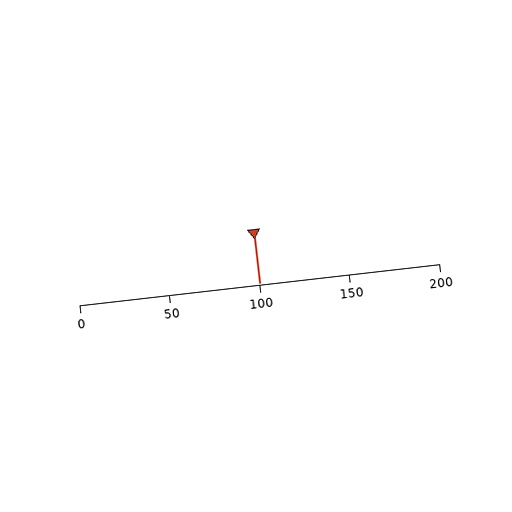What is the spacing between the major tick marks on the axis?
The major ticks are spaced 50 apart.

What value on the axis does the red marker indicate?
The marker indicates approximately 100.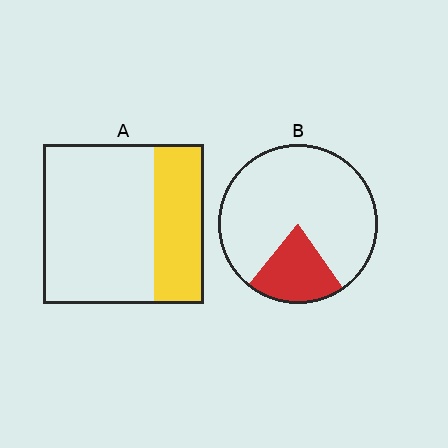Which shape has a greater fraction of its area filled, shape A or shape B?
Shape A.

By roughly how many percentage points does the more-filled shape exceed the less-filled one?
By roughly 10 percentage points (A over B).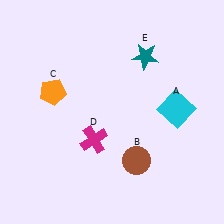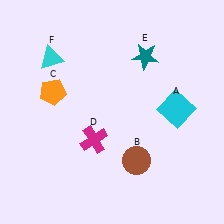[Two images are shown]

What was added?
A cyan triangle (F) was added in Image 2.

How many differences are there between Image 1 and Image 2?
There is 1 difference between the two images.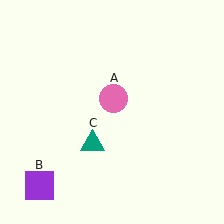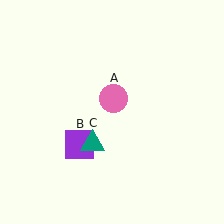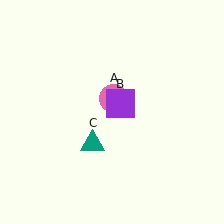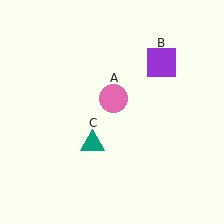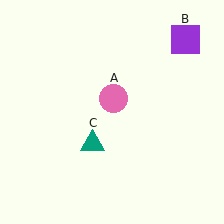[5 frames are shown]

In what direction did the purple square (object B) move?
The purple square (object B) moved up and to the right.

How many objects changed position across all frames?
1 object changed position: purple square (object B).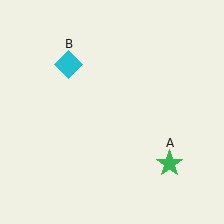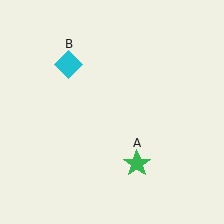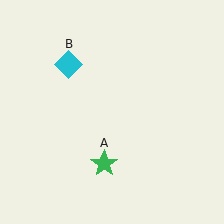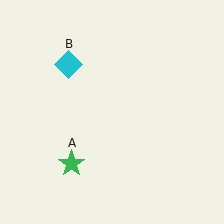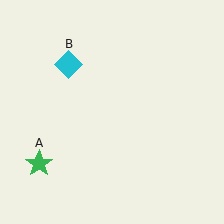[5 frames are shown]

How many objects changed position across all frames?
1 object changed position: green star (object A).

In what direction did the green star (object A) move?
The green star (object A) moved left.